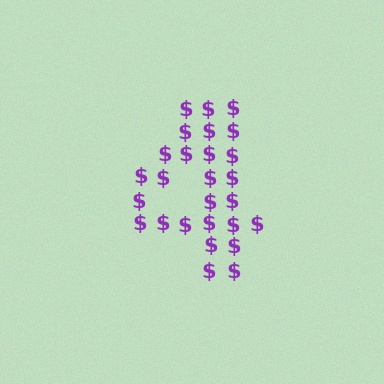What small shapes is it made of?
It is made of small dollar signs.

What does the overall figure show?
The overall figure shows the digit 4.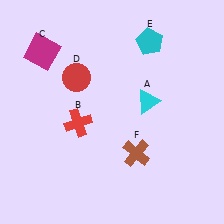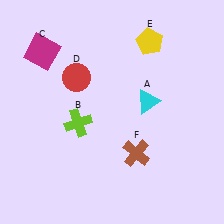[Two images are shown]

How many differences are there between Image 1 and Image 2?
There are 2 differences between the two images.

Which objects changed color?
B changed from red to lime. E changed from cyan to yellow.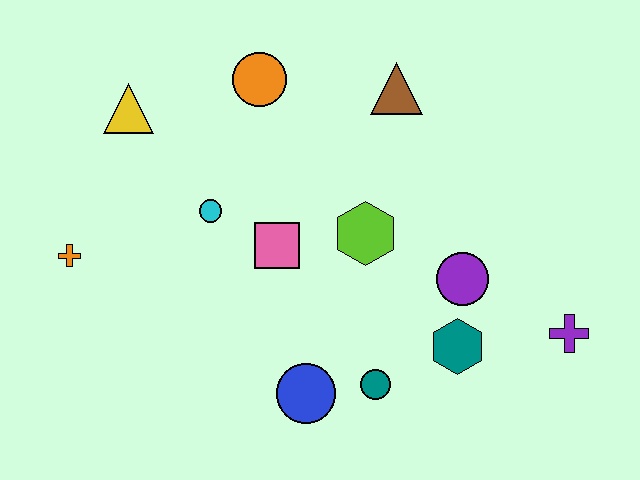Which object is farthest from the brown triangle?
The orange cross is farthest from the brown triangle.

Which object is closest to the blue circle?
The teal circle is closest to the blue circle.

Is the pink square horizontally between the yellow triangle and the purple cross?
Yes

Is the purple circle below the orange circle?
Yes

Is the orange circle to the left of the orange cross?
No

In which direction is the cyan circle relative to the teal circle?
The cyan circle is above the teal circle.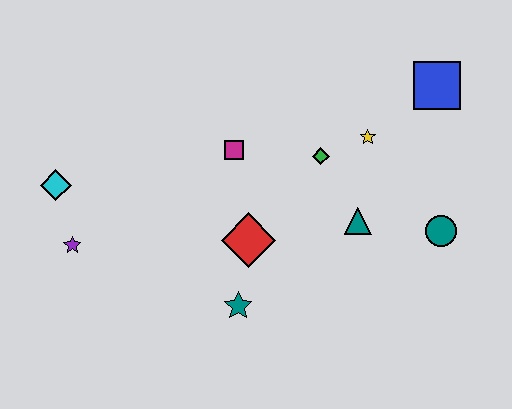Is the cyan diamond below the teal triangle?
No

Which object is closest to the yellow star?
The green diamond is closest to the yellow star.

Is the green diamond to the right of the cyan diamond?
Yes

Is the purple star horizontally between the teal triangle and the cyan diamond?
Yes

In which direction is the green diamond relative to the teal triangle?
The green diamond is above the teal triangle.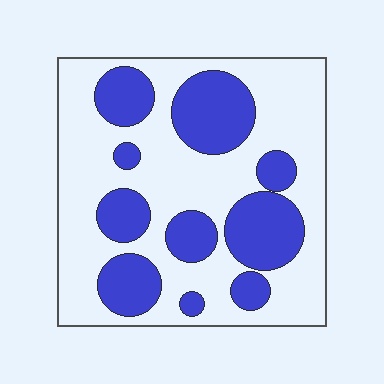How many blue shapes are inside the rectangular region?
10.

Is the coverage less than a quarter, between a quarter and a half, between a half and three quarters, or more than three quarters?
Between a quarter and a half.